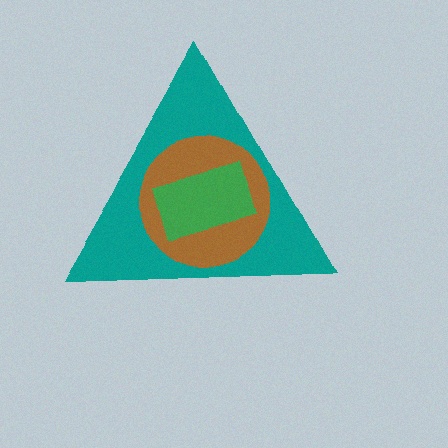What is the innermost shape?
The green rectangle.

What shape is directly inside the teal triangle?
The brown circle.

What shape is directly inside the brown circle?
The green rectangle.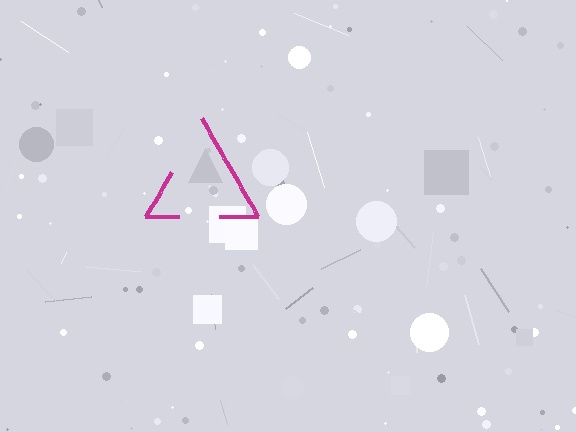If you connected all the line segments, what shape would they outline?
They would outline a triangle.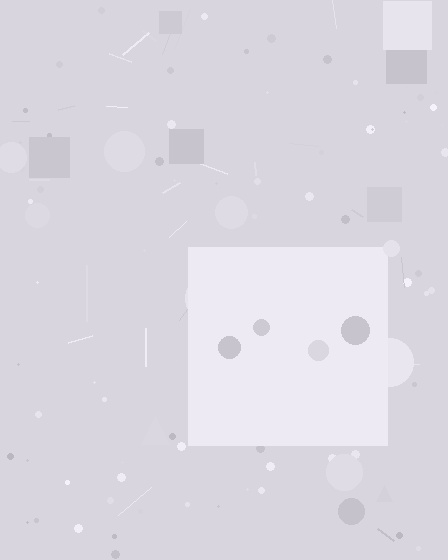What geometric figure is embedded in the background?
A square is embedded in the background.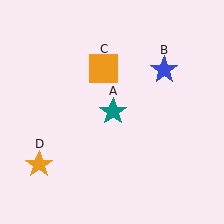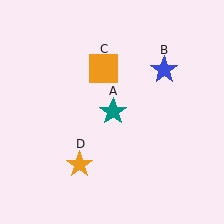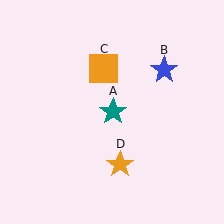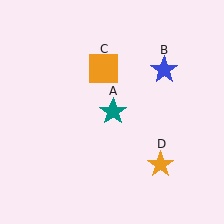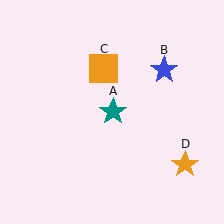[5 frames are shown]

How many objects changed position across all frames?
1 object changed position: orange star (object D).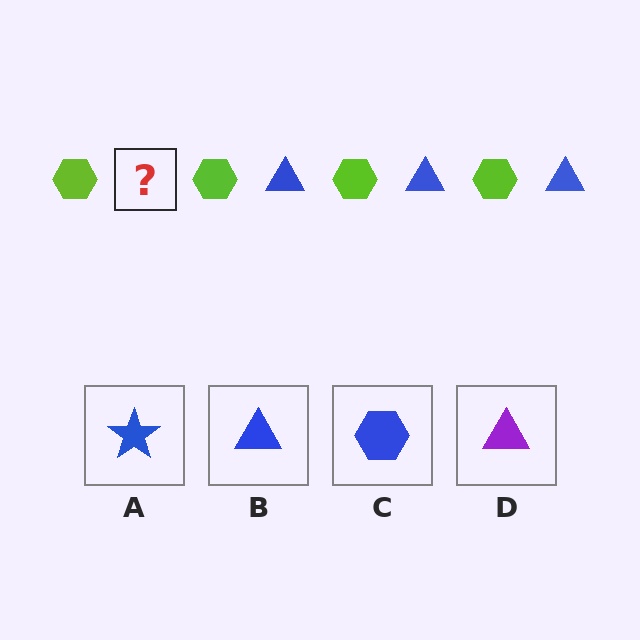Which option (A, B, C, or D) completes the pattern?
B.